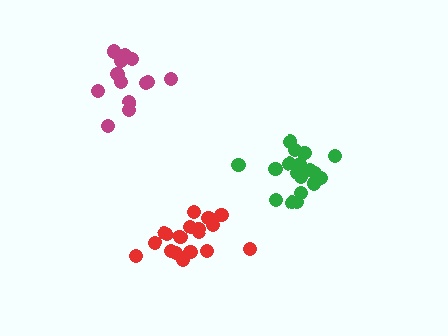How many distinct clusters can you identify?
There are 3 distinct clusters.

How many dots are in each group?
Group 1: 18 dots, Group 2: 13 dots, Group 3: 18 dots (49 total).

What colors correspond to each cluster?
The clusters are colored: green, magenta, red.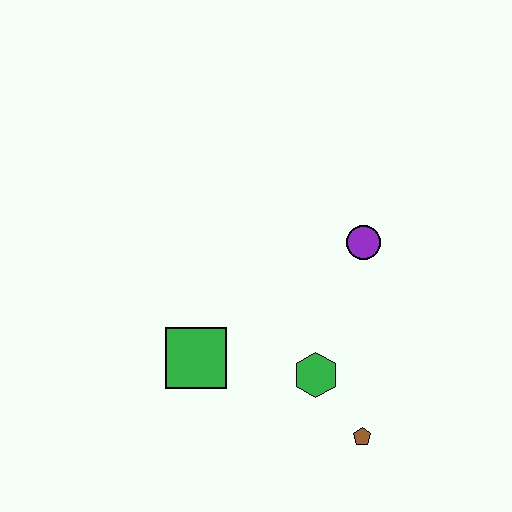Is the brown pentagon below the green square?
Yes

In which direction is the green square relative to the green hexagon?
The green square is to the left of the green hexagon.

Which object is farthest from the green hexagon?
The purple circle is farthest from the green hexagon.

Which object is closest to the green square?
The green hexagon is closest to the green square.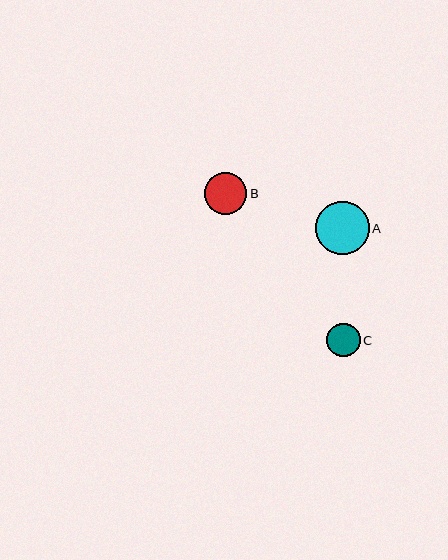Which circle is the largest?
Circle A is the largest with a size of approximately 54 pixels.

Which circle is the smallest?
Circle C is the smallest with a size of approximately 34 pixels.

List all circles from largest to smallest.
From largest to smallest: A, B, C.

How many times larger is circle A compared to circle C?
Circle A is approximately 1.6 times the size of circle C.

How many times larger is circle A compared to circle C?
Circle A is approximately 1.6 times the size of circle C.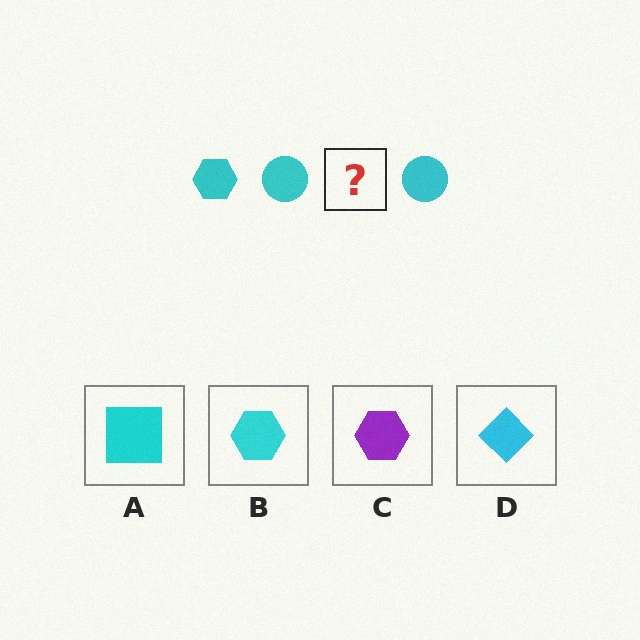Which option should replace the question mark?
Option B.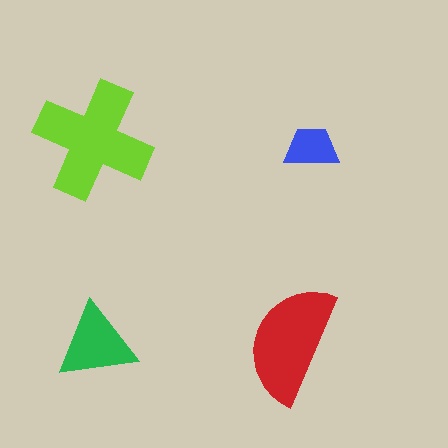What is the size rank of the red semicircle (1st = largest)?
2nd.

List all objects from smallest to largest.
The blue trapezoid, the green triangle, the red semicircle, the lime cross.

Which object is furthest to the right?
The blue trapezoid is rightmost.